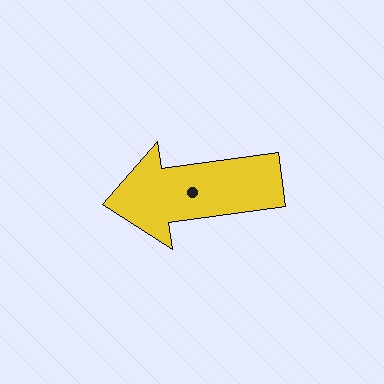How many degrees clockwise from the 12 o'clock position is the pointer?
Approximately 262 degrees.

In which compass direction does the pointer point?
West.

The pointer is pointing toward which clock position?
Roughly 9 o'clock.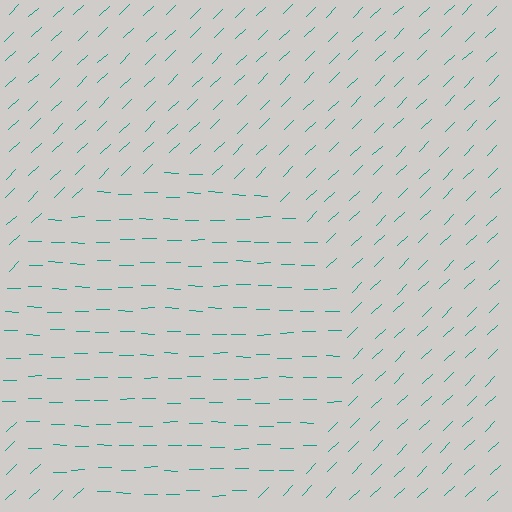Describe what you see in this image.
The image is filled with small teal line segments. A circle region in the image has lines oriented differently from the surrounding lines, creating a visible texture boundary.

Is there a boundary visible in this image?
Yes, there is a texture boundary formed by a change in line orientation.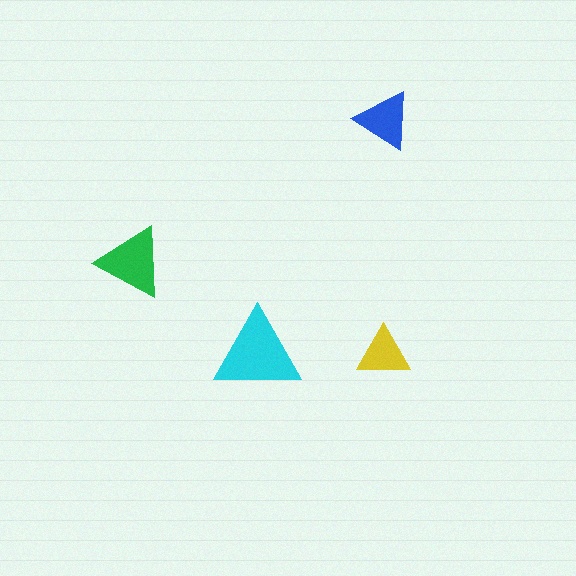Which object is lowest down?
The cyan triangle is bottommost.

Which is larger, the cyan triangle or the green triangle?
The cyan one.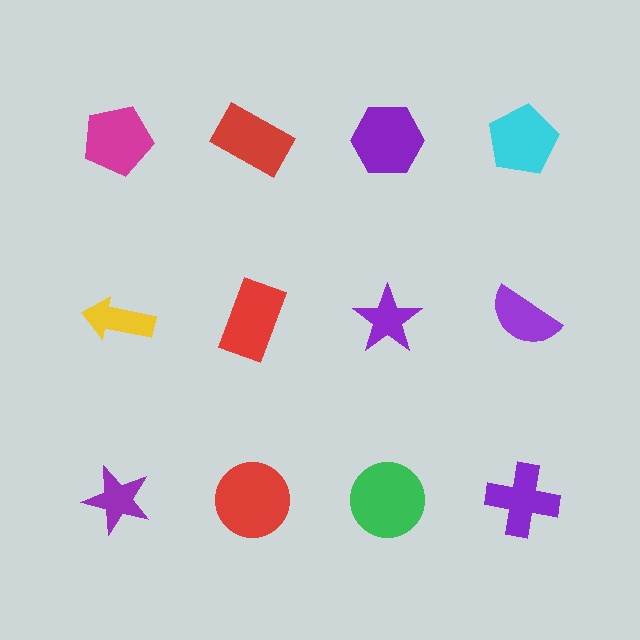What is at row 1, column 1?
A magenta pentagon.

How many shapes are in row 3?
4 shapes.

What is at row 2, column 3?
A purple star.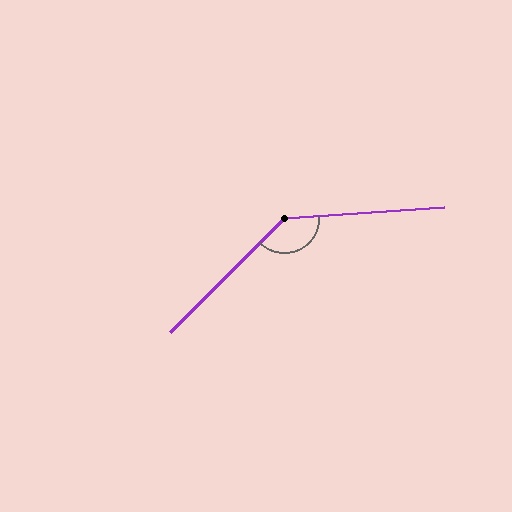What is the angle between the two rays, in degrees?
Approximately 139 degrees.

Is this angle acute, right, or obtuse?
It is obtuse.